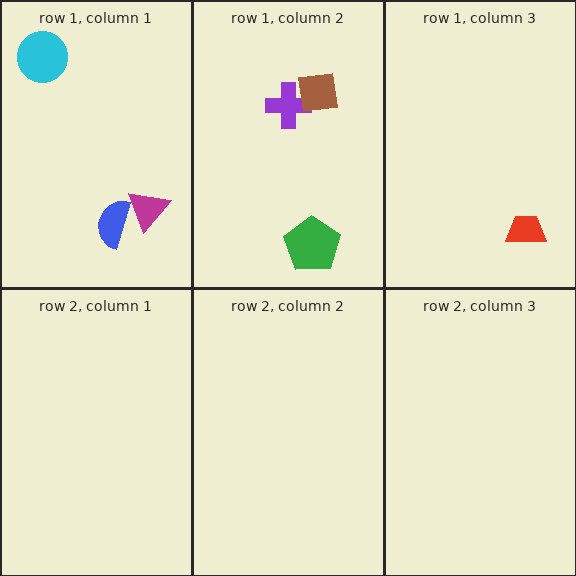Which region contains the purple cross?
The row 1, column 2 region.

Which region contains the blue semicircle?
The row 1, column 1 region.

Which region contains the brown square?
The row 1, column 2 region.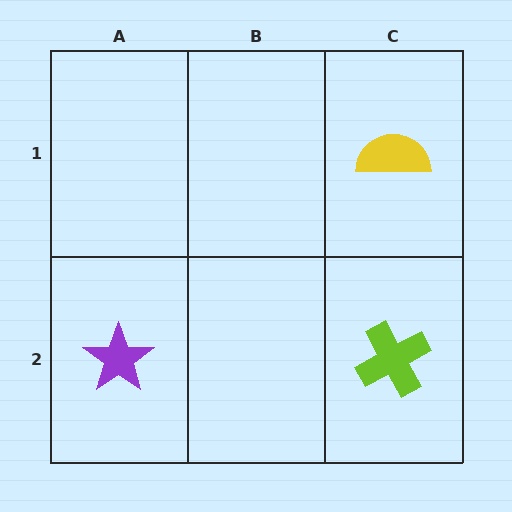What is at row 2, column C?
A lime cross.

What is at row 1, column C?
A yellow semicircle.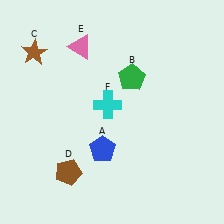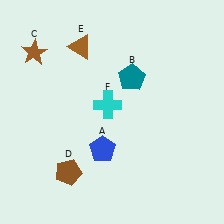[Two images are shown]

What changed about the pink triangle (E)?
In Image 1, E is pink. In Image 2, it changed to brown.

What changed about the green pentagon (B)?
In Image 1, B is green. In Image 2, it changed to teal.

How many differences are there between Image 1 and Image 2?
There are 2 differences between the two images.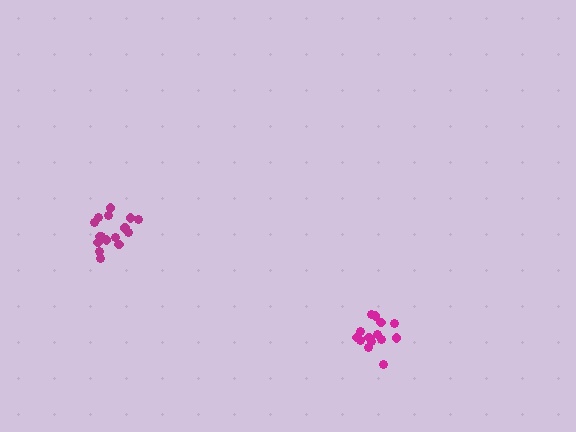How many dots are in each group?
Group 1: 16 dots, Group 2: 14 dots (30 total).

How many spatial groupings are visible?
There are 2 spatial groupings.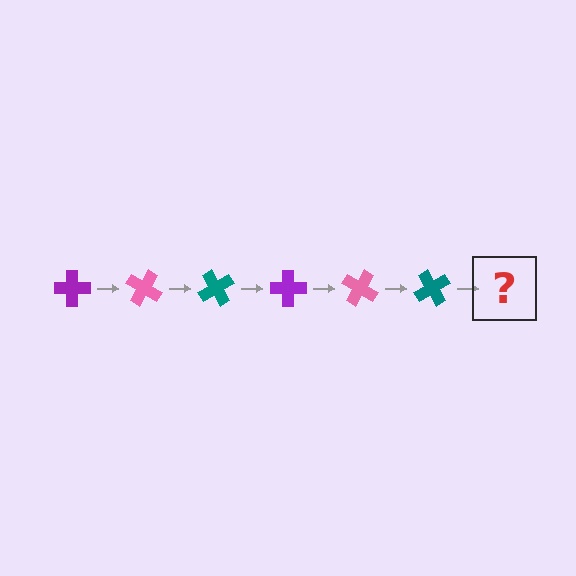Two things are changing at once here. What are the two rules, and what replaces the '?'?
The two rules are that it rotates 30 degrees each step and the color cycles through purple, pink, and teal. The '?' should be a purple cross, rotated 180 degrees from the start.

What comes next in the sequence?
The next element should be a purple cross, rotated 180 degrees from the start.